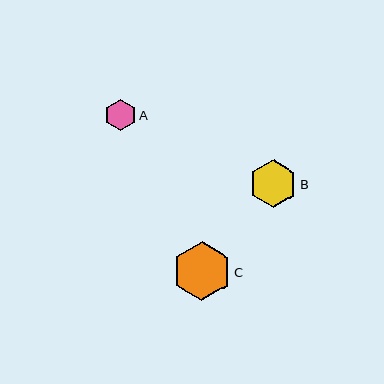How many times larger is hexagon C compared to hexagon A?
Hexagon C is approximately 1.8 times the size of hexagon A.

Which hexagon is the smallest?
Hexagon A is the smallest with a size of approximately 32 pixels.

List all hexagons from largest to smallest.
From largest to smallest: C, B, A.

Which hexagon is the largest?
Hexagon C is the largest with a size of approximately 58 pixels.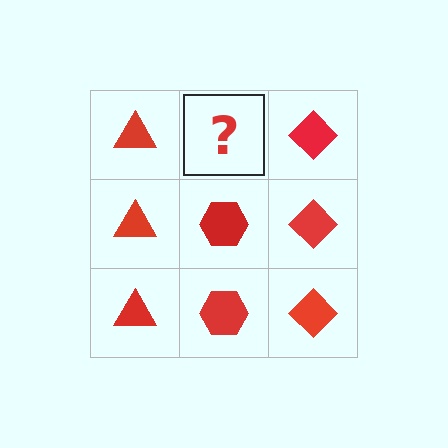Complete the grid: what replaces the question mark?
The question mark should be replaced with a red hexagon.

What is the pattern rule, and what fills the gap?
The rule is that each column has a consistent shape. The gap should be filled with a red hexagon.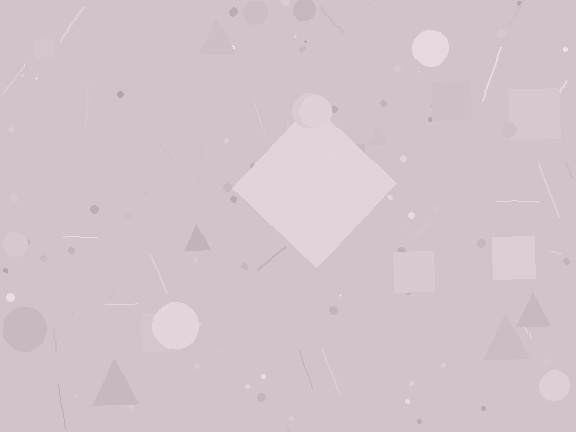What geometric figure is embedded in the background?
A diamond is embedded in the background.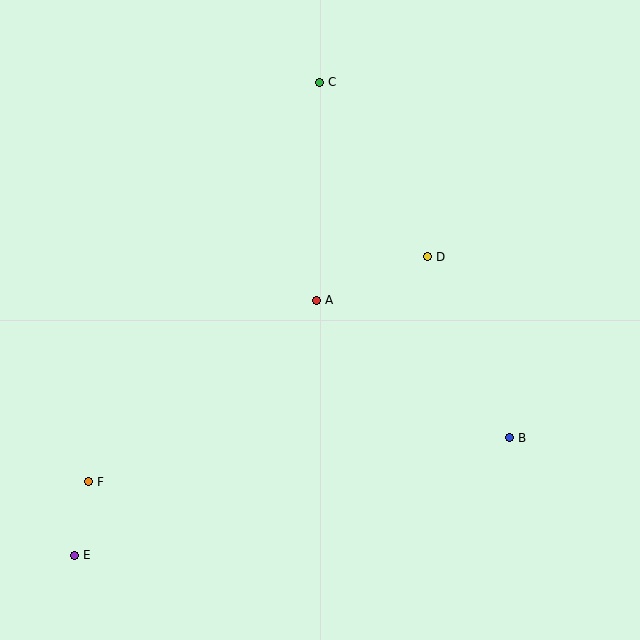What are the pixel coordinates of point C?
Point C is at (319, 82).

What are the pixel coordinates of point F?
Point F is at (88, 482).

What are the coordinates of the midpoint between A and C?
The midpoint between A and C is at (318, 191).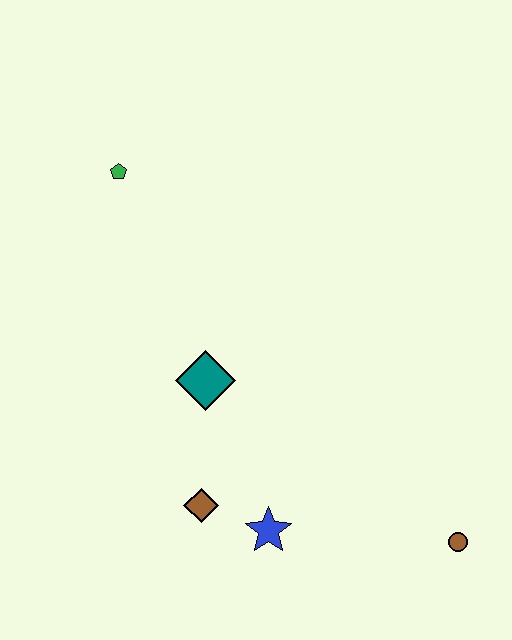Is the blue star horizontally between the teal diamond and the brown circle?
Yes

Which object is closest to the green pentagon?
The teal diamond is closest to the green pentagon.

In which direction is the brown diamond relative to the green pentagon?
The brown diamond is below the green pentagon.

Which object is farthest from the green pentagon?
The brown circle is farthest from the green pentagon.